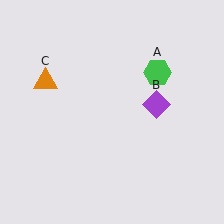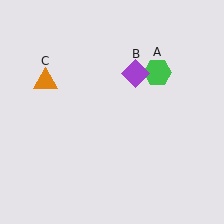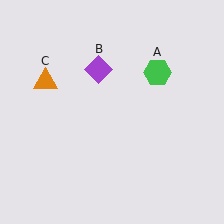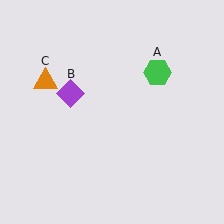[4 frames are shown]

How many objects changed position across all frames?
1 object changed position: purple diamond (object B).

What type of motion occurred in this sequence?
The purple diamond (object B) rotated counterclockwise around the center of the scene.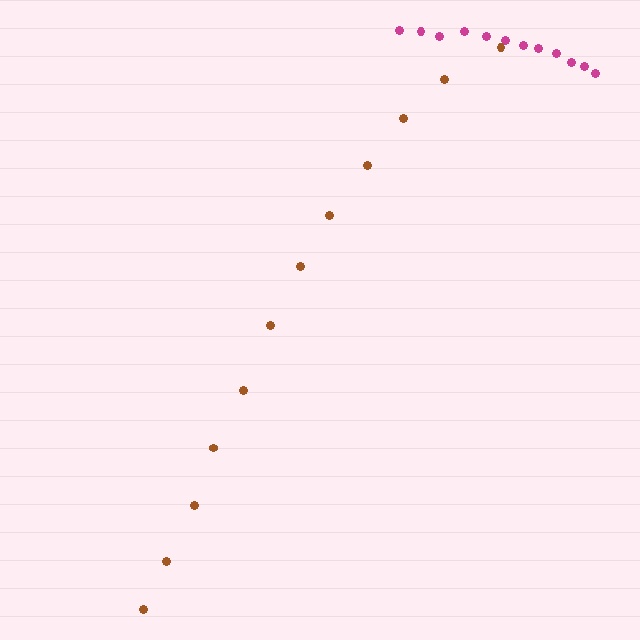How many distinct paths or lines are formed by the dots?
There are 2 distinct paths.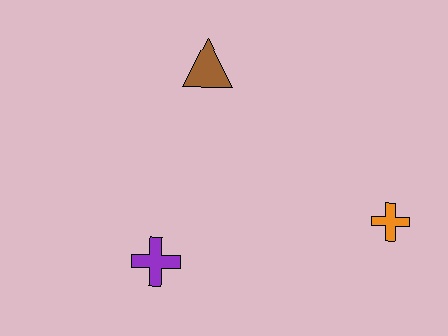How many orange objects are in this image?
There is 1 orange object.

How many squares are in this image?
There are no squares.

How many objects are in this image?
There are 3 objects.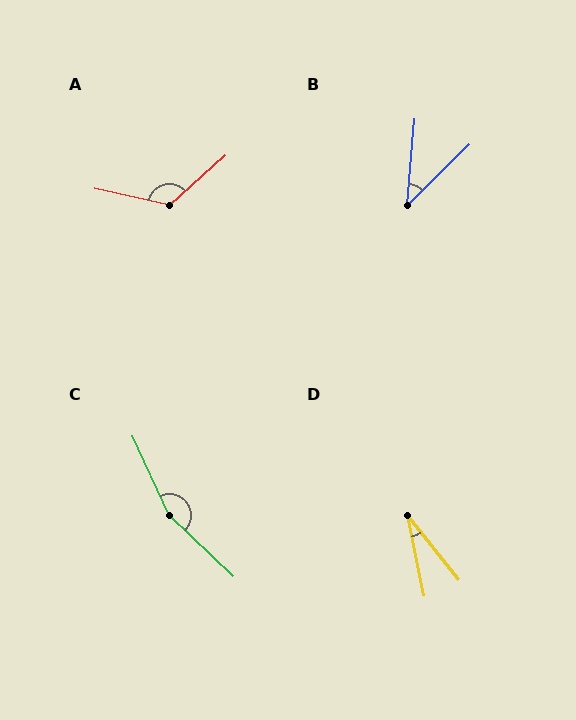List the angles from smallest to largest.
D (27°), B (41°), A (126°), C (158°).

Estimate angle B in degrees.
Approximately 41 degrees.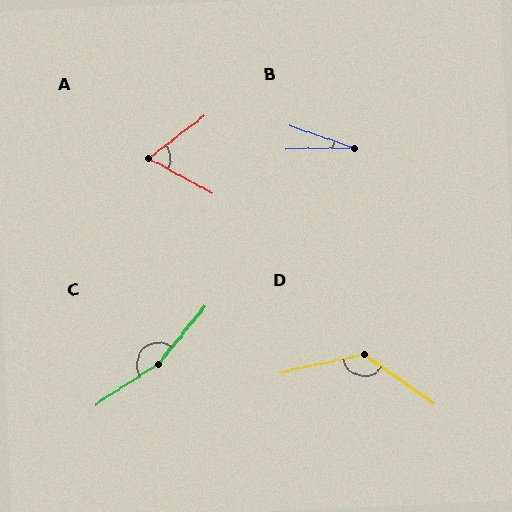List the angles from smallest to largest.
B (19°), A (66°), D (132°), C (162°).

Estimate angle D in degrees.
Approximately 132 degrees.